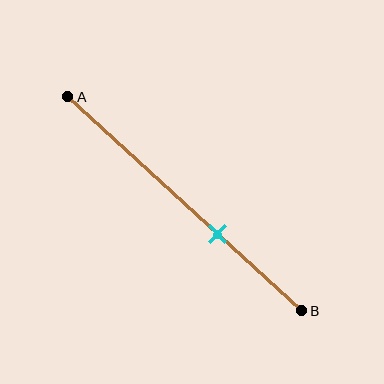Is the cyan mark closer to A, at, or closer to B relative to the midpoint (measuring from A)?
The cyan mark is closer to point B than the midpoint of segment AB.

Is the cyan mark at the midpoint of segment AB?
No, the mark is at about 65% from A, not at the 50% midpoint.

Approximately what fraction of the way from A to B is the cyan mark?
The cyan mark is approximately 65% of the way from A to B.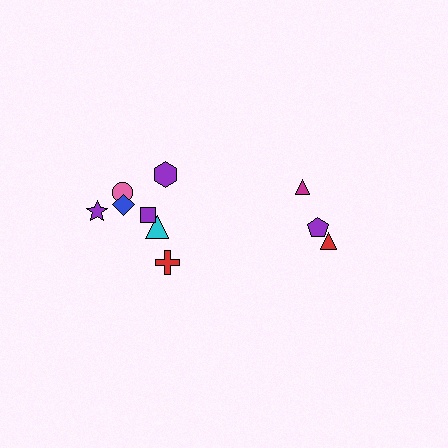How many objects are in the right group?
There are 3 objects.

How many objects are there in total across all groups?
There are 10 objects.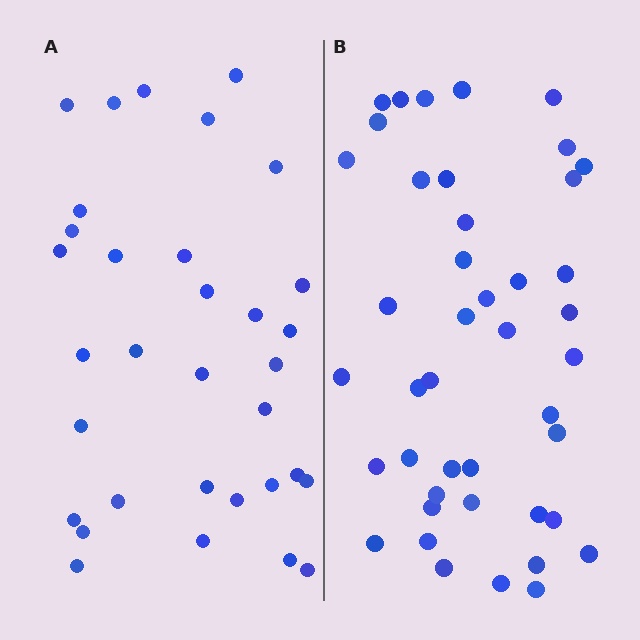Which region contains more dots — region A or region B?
Region B (the right region) has more dots.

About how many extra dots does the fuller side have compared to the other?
Region B has roughly 10 or so more dots than region A.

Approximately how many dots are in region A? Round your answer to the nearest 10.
About 30 dots. (The exact count is 33, which rounds to 30.)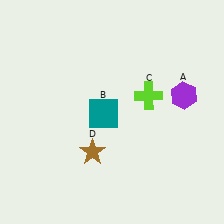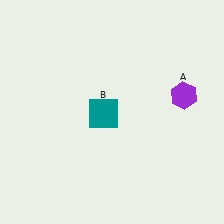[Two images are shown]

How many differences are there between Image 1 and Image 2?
There are 2 differences between the two images.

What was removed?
The brown star (D), the lime cross (C) were removed in Image 2.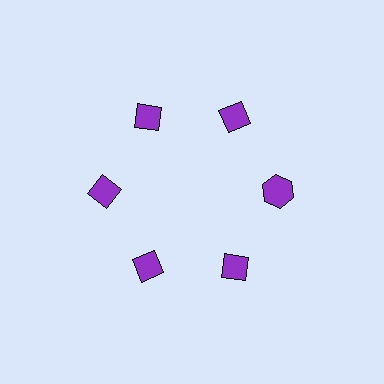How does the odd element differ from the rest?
It has a different shape: hexagon instead of diamond.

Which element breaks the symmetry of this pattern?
The purple hexagon at roughly the 3 o'clock position breaks the symmetry. All other shapes are purple diamonds.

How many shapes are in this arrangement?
There are 6 shapes arranged in a ring pattern.